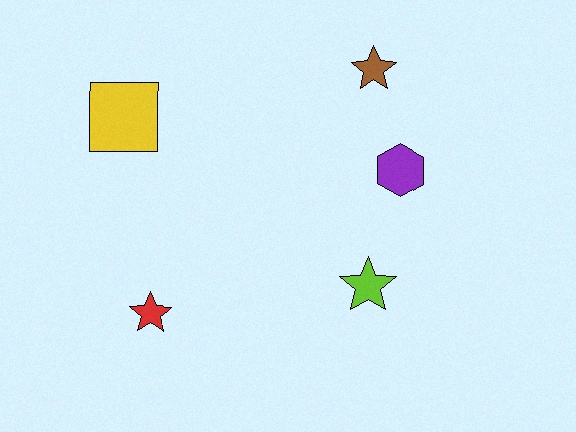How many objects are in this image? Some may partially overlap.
There are 5 objects.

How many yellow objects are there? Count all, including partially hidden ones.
There is 1 yellow object.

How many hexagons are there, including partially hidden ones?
There is 1 hexagon.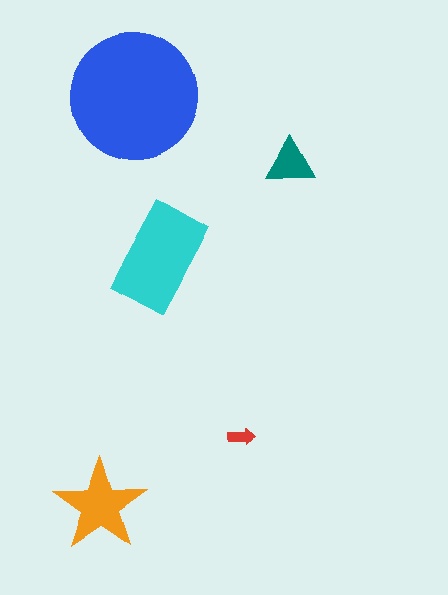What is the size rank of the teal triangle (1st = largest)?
4th.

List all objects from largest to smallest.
The blue circle, the cyan rectangle, the orange star, the teal triangle, the red arrow.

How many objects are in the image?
There are 5 objects in the image.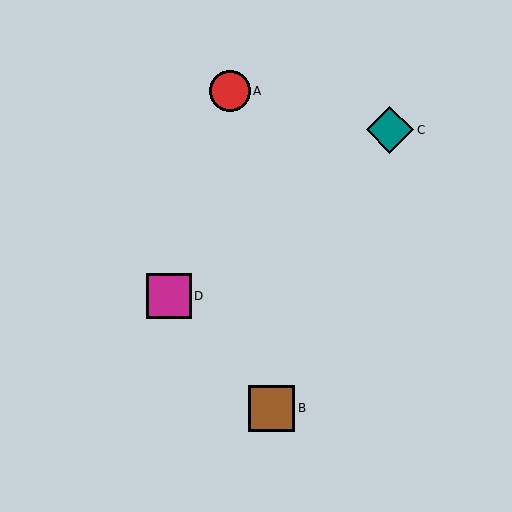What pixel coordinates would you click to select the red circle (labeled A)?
Click at (230, 91) to select the red circle A.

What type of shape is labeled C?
Shape C is a teal diamond.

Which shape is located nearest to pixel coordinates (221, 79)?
The red circle (labeled A) at (230, 91) is nearest to that location.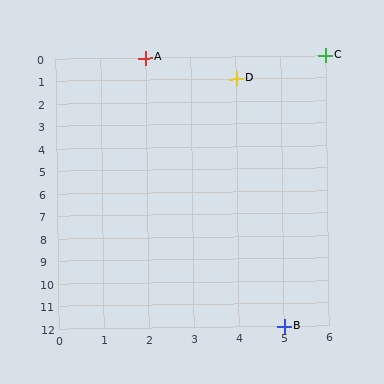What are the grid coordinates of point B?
Point B is at grid coordinates (5, 12).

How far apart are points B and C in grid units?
Points B and C are 1 column and 12 rows apart (about 12.0 grid units diagonally).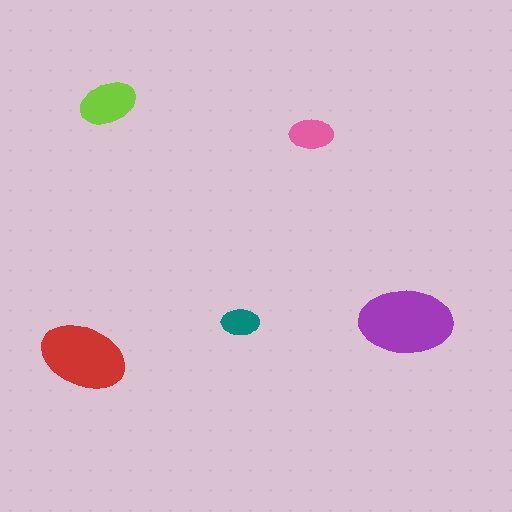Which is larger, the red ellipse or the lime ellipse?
The red one.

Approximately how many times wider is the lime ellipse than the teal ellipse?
About 1.5 times wider.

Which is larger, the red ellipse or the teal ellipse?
The red one.